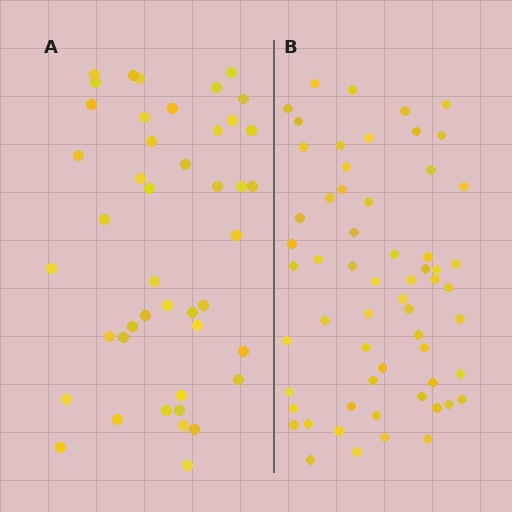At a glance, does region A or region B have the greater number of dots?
Region B (the right region) has more dots.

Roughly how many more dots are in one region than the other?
Region B has approximately 15 more dots than region A.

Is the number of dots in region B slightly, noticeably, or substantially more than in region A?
Region B has noticeably more, but not dramatically so. The ratio is roughly 1.4 to 1.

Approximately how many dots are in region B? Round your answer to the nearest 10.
About 60 dots.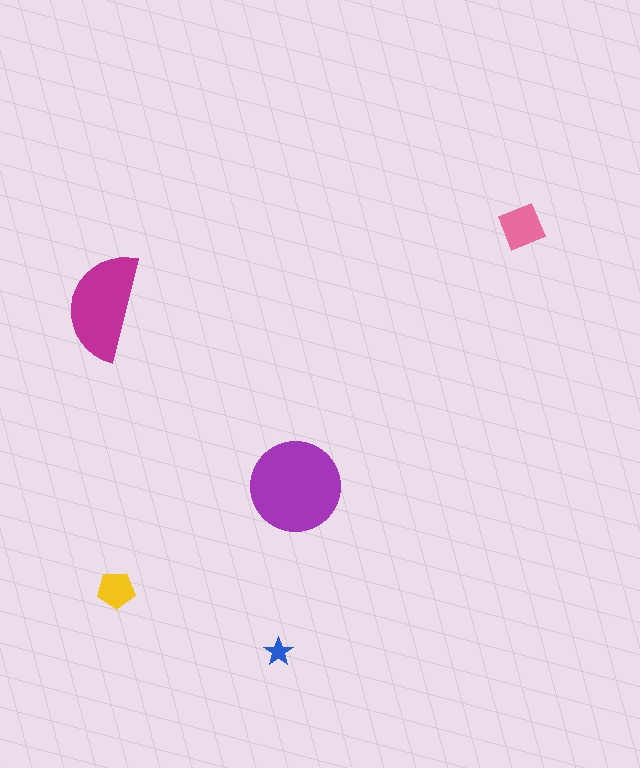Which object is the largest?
The purple circle.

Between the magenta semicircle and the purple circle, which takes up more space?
The purple circle.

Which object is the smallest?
The blue star.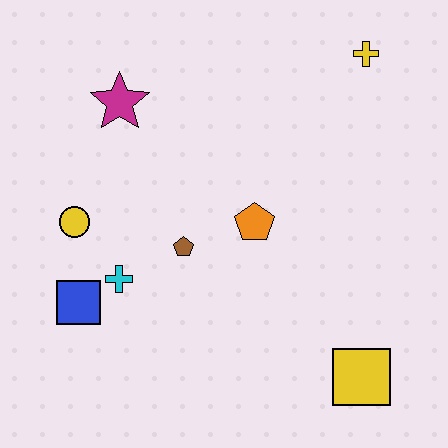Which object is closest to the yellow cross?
The orange pentagon is closest to the yellow cross.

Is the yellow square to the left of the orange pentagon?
No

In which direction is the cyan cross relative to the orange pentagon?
The cyan cross is to the left of the orange pentagon.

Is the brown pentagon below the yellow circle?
Yes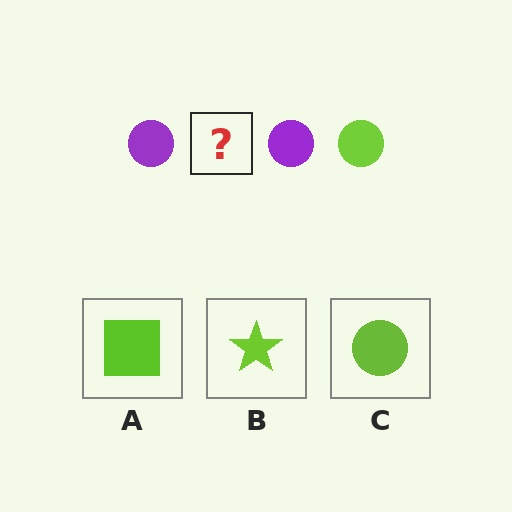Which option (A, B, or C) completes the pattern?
C.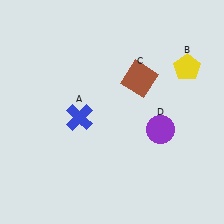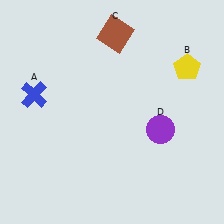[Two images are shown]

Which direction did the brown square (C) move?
The brown square (C) moved up.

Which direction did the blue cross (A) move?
The blue cross (A) moved left.